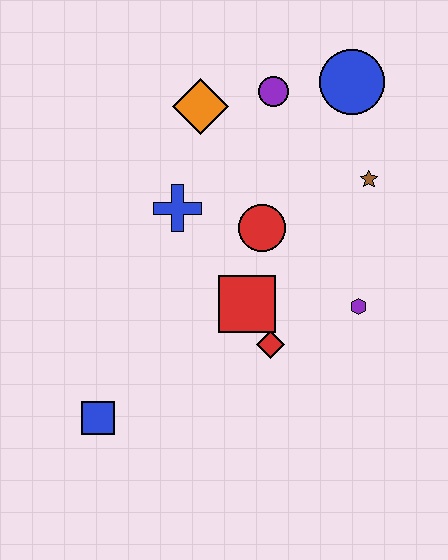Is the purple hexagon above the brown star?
No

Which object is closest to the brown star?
The blue circle is closest to the brown star.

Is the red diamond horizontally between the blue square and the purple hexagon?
Yes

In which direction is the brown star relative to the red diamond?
The brown star is above the red diamond.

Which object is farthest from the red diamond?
The blue circle is farthest from the red diamond.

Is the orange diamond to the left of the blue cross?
No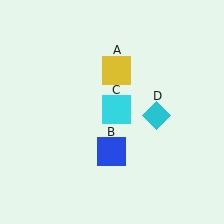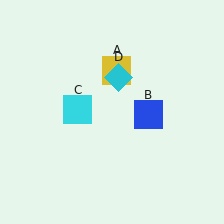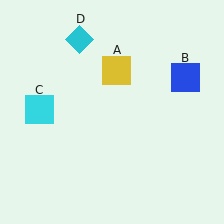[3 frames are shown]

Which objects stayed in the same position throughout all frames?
Yellow square (object A) remained stationary.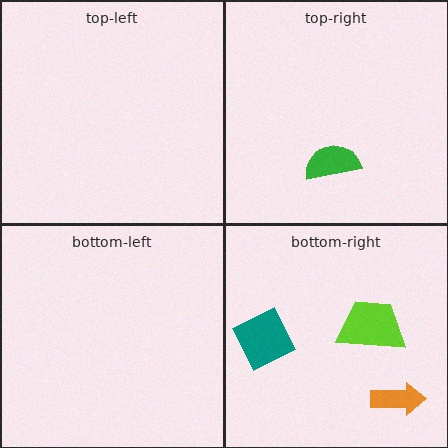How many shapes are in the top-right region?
1.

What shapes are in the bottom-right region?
The orange arrow, the lime trapezoid, the teal square.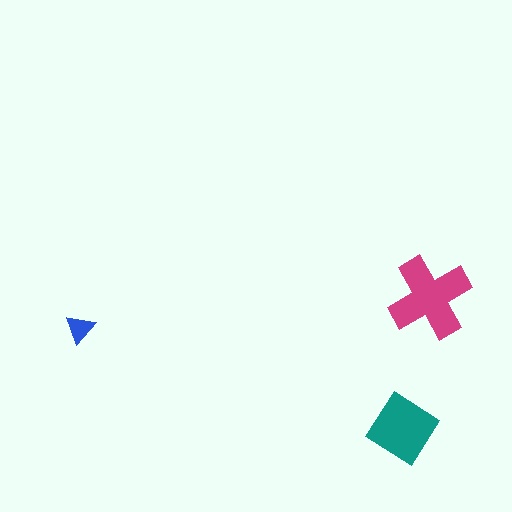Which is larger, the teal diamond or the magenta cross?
The magenta cross.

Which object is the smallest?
The blue triangle.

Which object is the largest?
The magenta cross.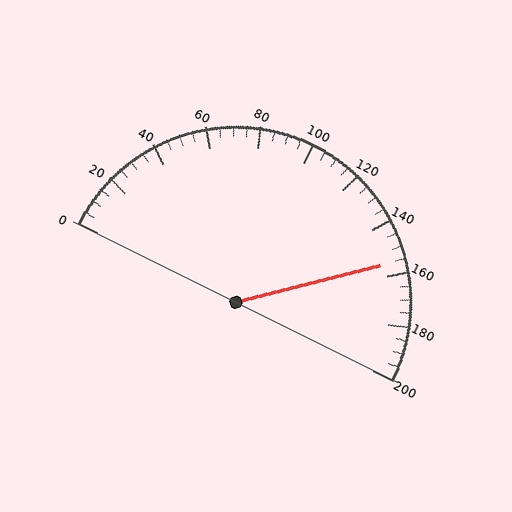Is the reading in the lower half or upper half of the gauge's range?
The reading is in the upper half of the range (0 to 200).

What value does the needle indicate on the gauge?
The needle indicates approximately 155.